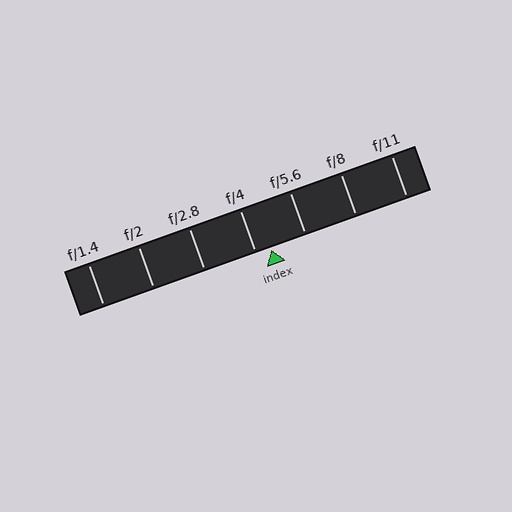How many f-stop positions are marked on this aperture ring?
There are 7 f-stop positions marked.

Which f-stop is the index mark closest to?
The index mark is closest to f/4.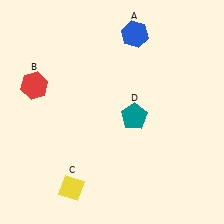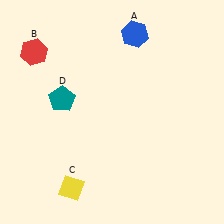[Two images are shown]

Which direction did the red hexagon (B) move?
The red hexagon (B) moved up.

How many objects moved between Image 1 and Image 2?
2 objects moved between the two images.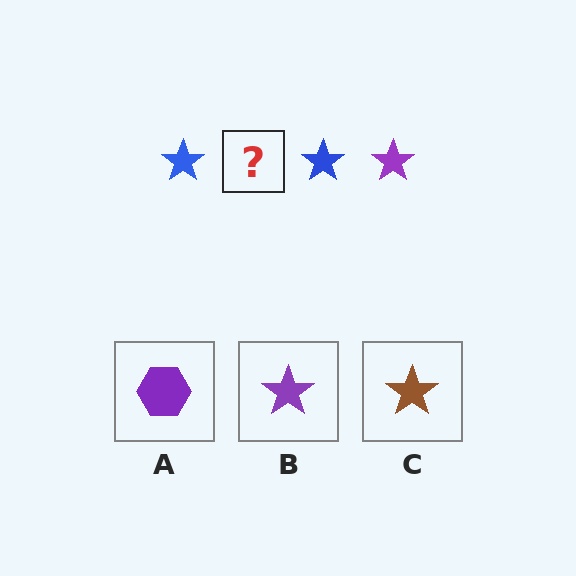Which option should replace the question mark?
Option B.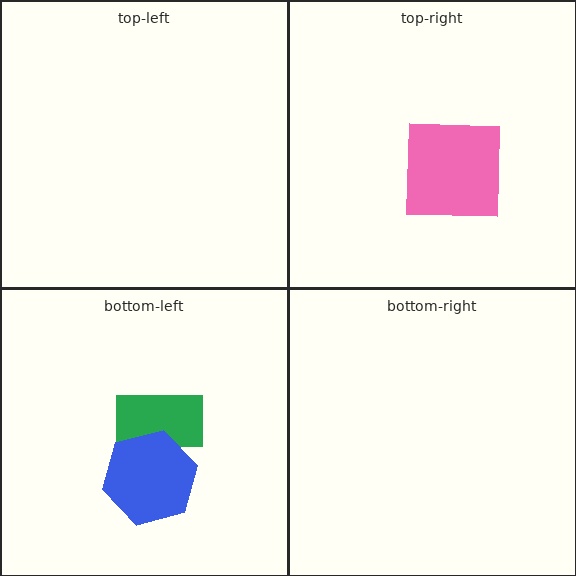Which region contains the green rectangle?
The bottom-left region.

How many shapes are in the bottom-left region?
2.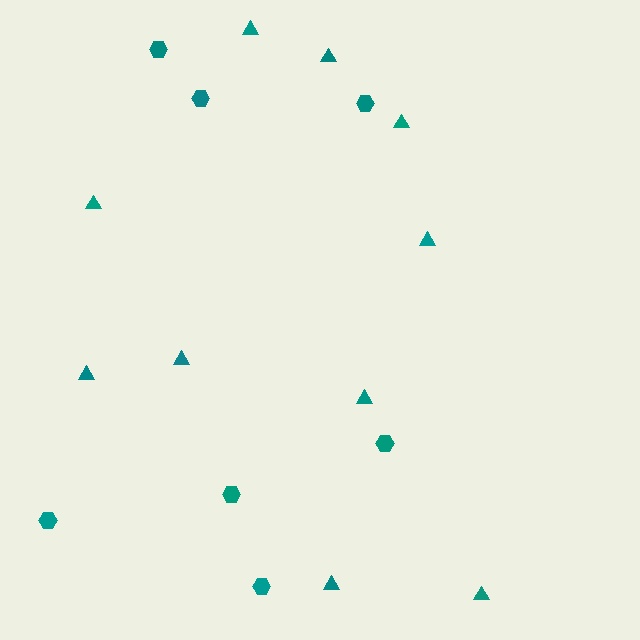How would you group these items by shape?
There are 2 groups: one group of triangles (10) and one group of hexagons (7).